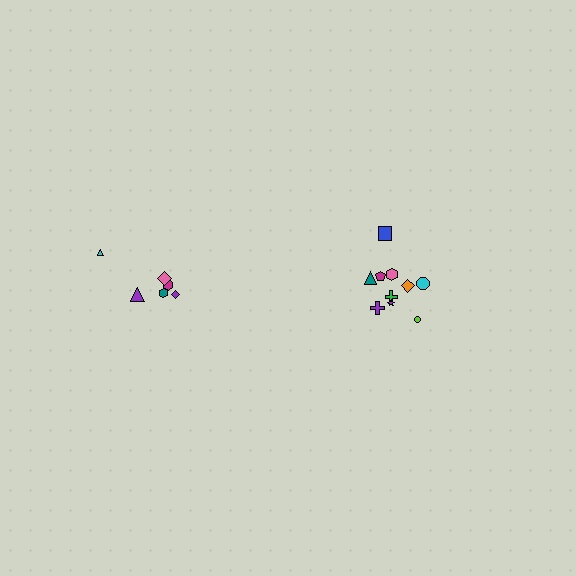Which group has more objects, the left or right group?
The right group.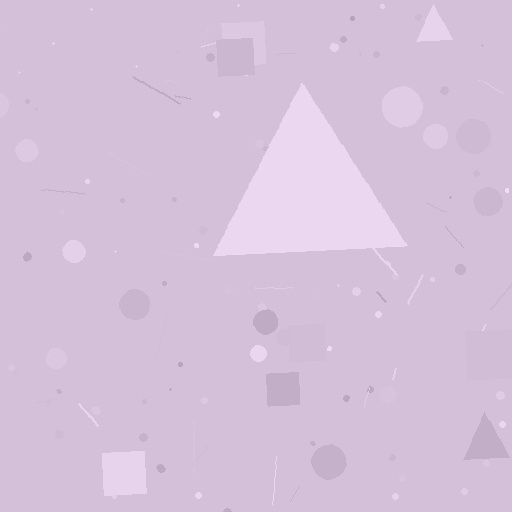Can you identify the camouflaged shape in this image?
The camouflaged shape is a triangle.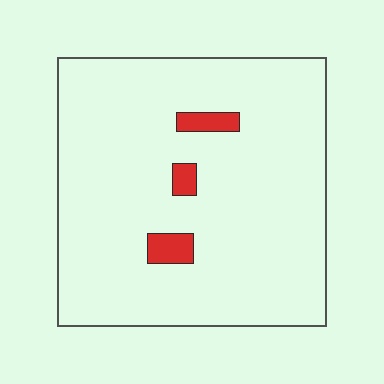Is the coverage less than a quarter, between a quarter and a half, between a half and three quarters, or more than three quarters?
Less than a quarter.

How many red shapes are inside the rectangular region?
3.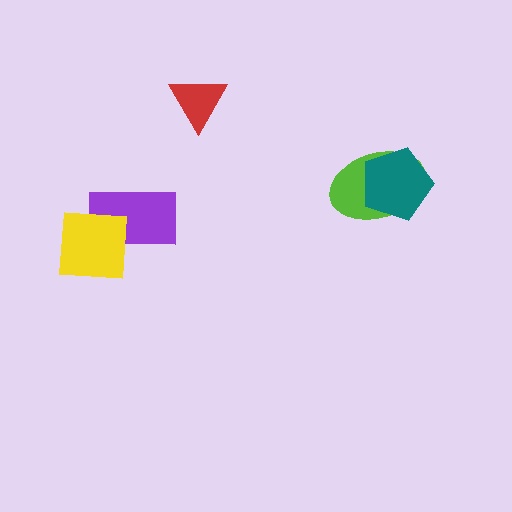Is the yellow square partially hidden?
No, no other shape covers it.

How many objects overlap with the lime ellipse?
1 object overlaps with the lime ellipse.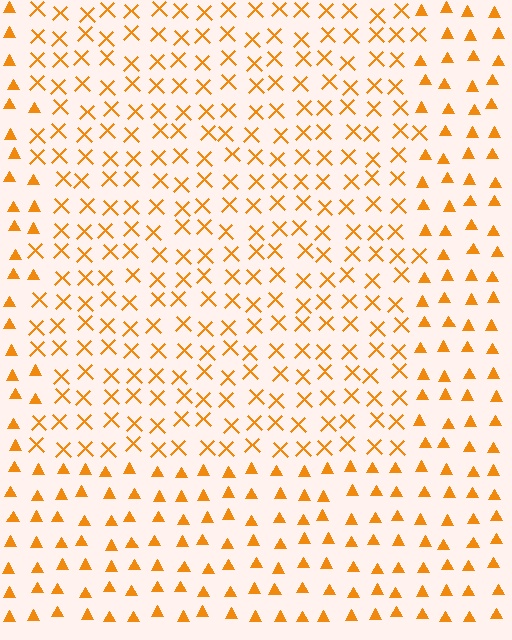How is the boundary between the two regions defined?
The boundary is defined by a change in element shape: X marks inside vs. triangles outside. All elements share the same color and spacing.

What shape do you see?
I see a rectangle.